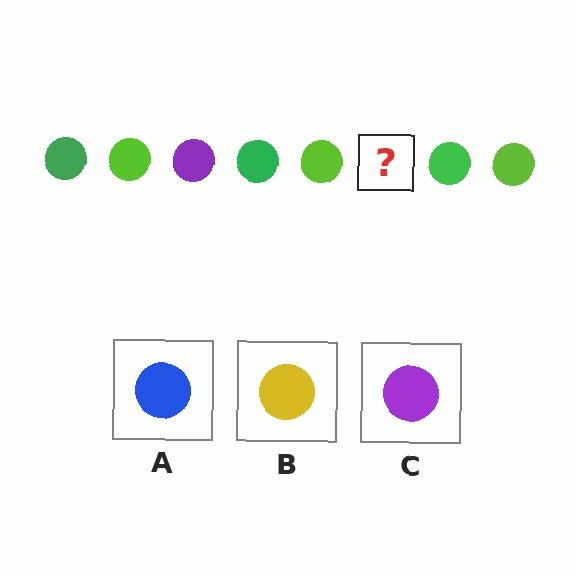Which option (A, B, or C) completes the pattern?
C.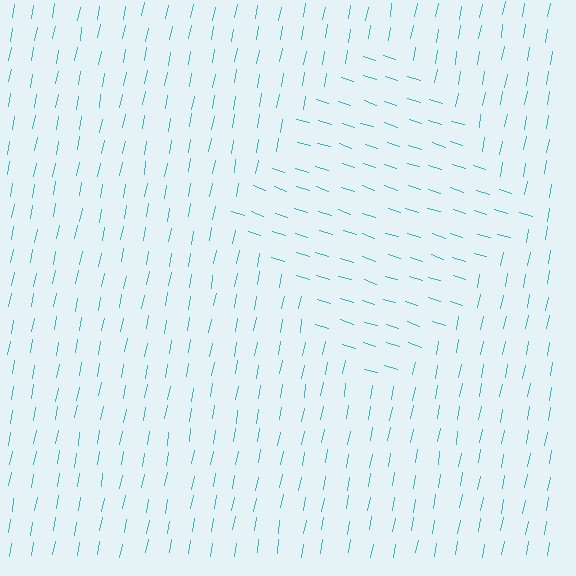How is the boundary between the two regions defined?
The boundary is defined purely by a change in line orientation (approximately 83 degrees difference). All lines are the same color and thickness.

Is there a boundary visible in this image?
Yes, there is a texture boundary formed by a change in line orientation.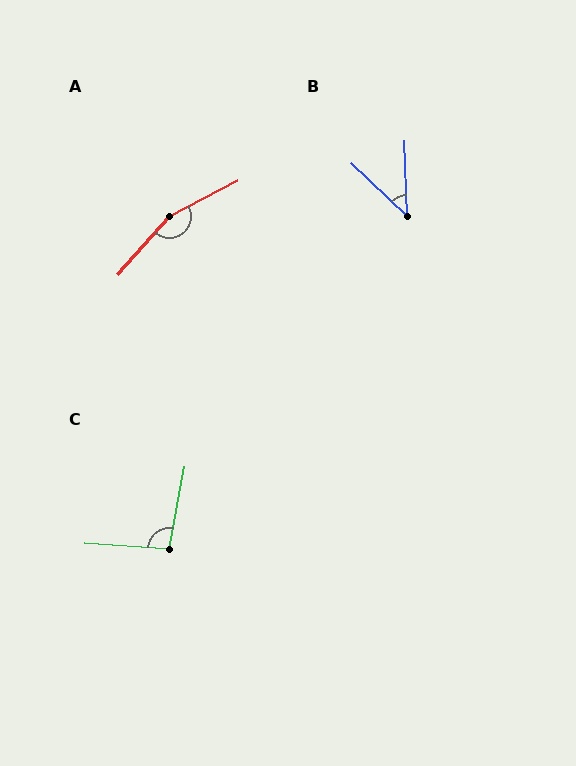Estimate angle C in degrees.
Approximately 96 degrees.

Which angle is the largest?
A, at approximately 159 degrees.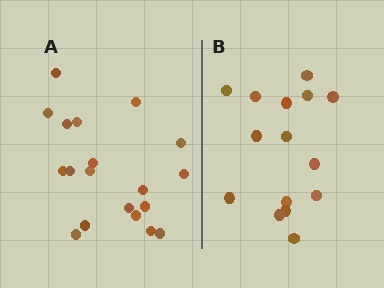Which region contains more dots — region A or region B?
Region A (the left region) has more dots.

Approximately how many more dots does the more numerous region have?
Region A has about 4 more dots than region B.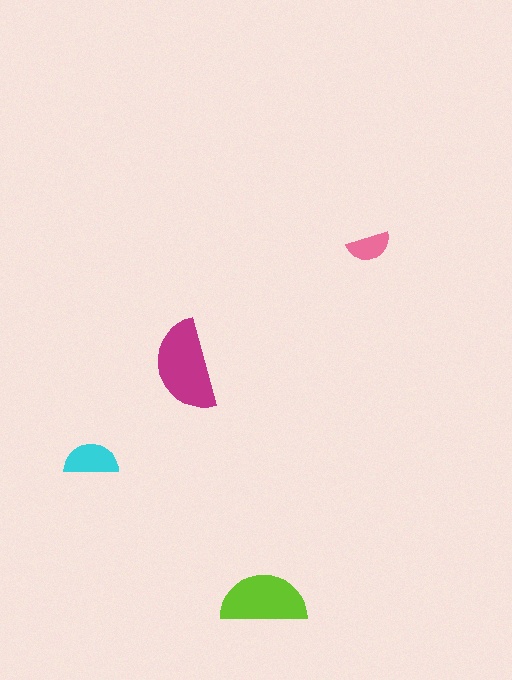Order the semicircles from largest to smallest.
the magenta one, the lime one, the cyan one, the pink one.